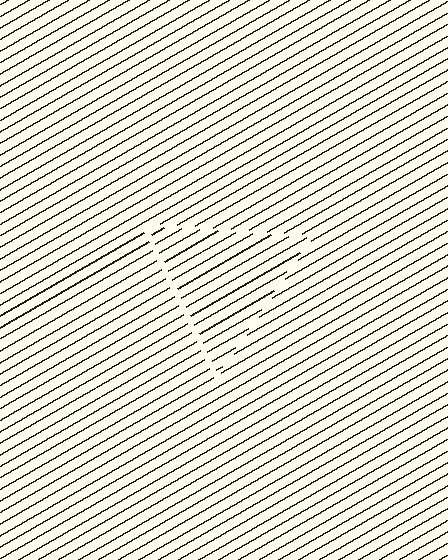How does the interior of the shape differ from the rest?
The interior of the shape contains the same grating, shifted by half a period — the contour is defined by the phase discontinuity where line-ends from the inner and outer gratings abut.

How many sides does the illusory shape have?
3 sides — the line-ends trace a triangle.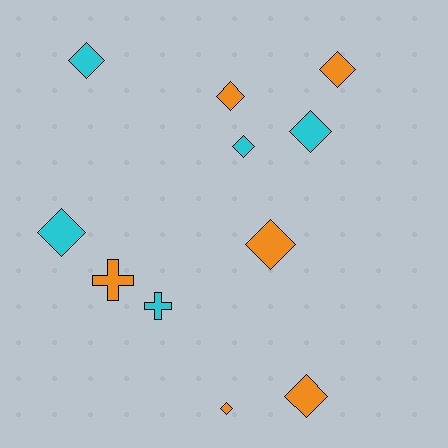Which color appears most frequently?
Orange, with 6 objects.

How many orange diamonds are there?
There are 5 orange diamonds.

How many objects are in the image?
There are 11 objects.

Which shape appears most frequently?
Diamond, with 9 objects.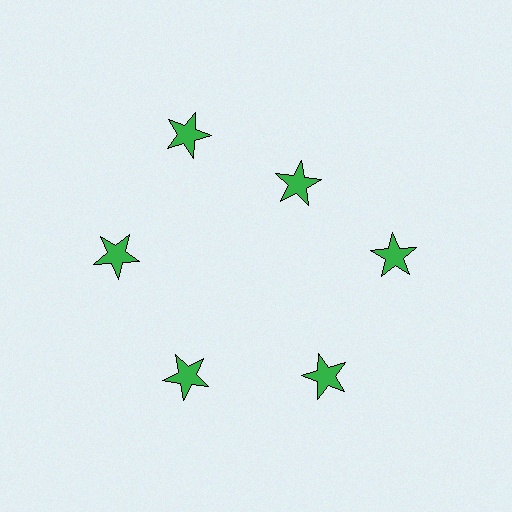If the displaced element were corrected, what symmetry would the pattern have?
It would have 6-fold rotational symmetry — the pattern would map onto itself every 60 degrees.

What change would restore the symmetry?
The symmetry would be restored by moving it outward, back onto the ring so that all 6 stars sit at equal angles and equal distance from the center.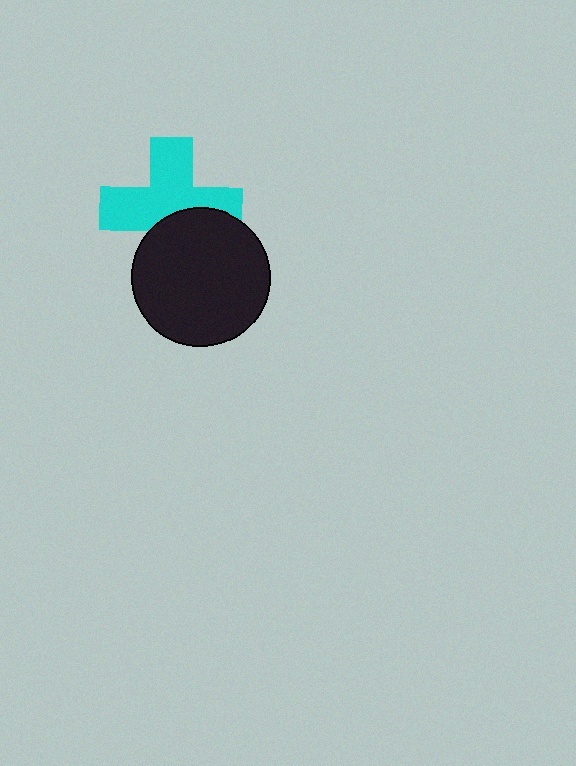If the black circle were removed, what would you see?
You would see the complete cyan cross.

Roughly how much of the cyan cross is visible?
About half of it is visible (roughly 64%).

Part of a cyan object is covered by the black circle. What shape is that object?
It is a cross.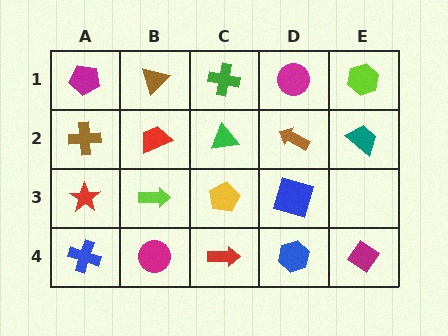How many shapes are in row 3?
4 shapes.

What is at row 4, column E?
A magenta diamond.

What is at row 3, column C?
A yellow pentagon.